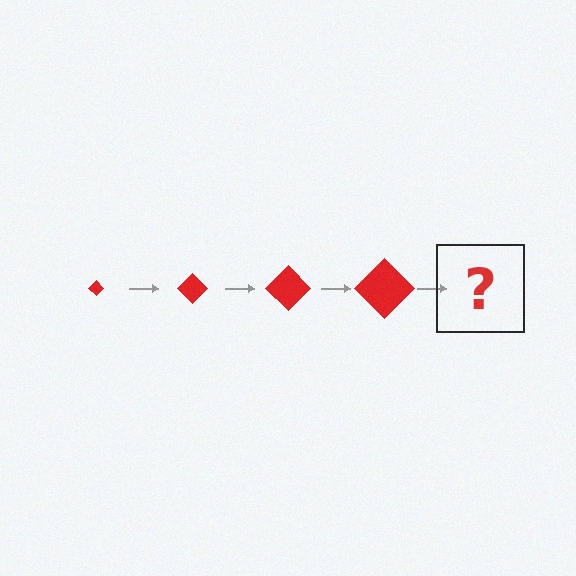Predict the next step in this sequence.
The next step is a red diamond, larger than the previous one.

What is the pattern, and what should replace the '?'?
The pattern is that the diamond gets progressively larger each step. The '?' should be a red diamond, larger than the previous one.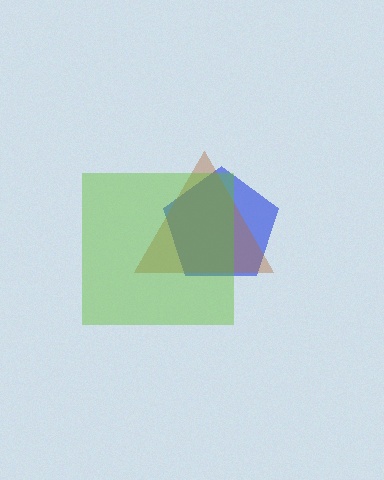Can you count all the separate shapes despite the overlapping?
Yes, there are 3 separate shapes.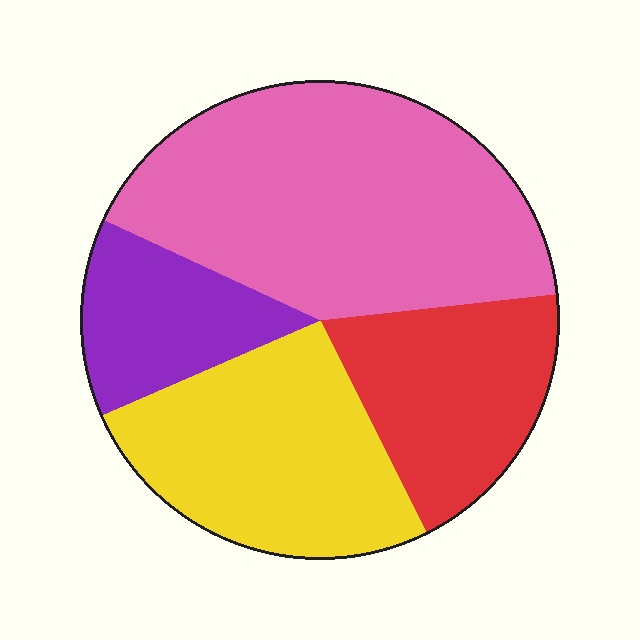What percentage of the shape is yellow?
Yellow covers 26% of the shape.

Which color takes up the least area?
Purple, at roughly 15%.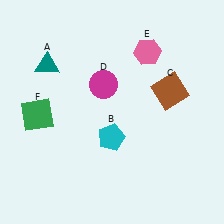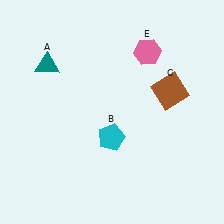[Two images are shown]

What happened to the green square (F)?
The green square (F) was removed in Image 2. It was in the bottom-left area of Image 1.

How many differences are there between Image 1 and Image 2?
There are 2 differences between the two images.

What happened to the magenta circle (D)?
The magenta circle (D) was removed in Image 2. It was in the top-left area of Image 1.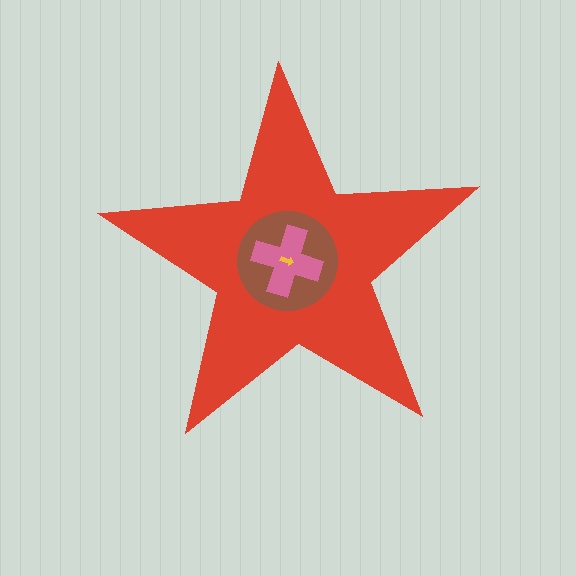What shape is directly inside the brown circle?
The pink cross.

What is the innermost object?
The yellow arrow.